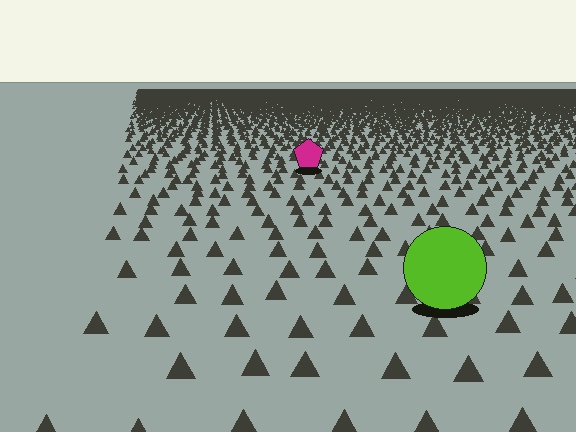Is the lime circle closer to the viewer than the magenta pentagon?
Yes. The lime circle is closer — you can tell from the texture gradient: the ground texture is coarser near it.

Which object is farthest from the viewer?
The magenta pentagon is farthest from the viewer. It appears smaller and the ground texture around it is denser.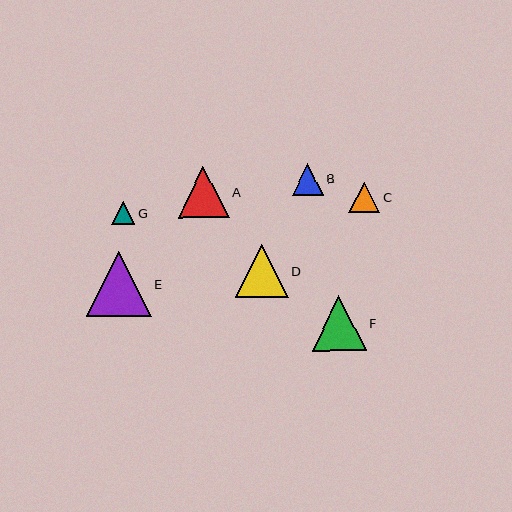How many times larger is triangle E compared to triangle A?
Triangle E is approximately 1.3 times the size of triangle A.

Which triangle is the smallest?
Triangle G is the smallest with a size of approximately 23 pixels.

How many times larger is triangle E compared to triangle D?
Triangle E is approximately 1.2 times the size of triangle D.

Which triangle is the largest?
Triangle E is the largest with a size of approximately 65 pixels.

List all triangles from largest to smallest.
From largest to smallest: E, F, D, A, B, C, G.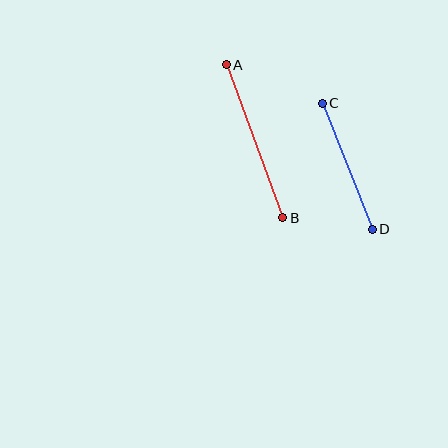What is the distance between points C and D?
The distance is approximately 136 pixels.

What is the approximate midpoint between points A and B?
The midpoint is at approximately (254, 141) pixels.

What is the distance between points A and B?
The distance is approximately 163 pixels.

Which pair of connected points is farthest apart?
Points A and B are farthest apart.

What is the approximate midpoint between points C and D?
The midpoint is at approximately (347, 166) pixels.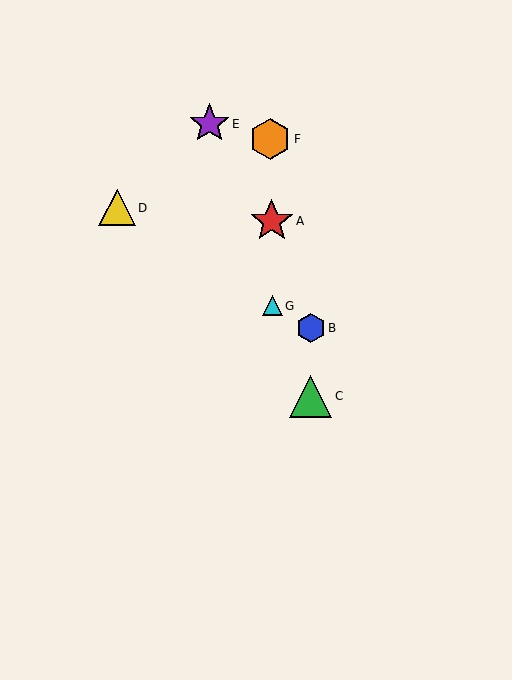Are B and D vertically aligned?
No, B is at x≈311 and D is at x≈117.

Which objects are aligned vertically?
Objects B, C are aligned vertically.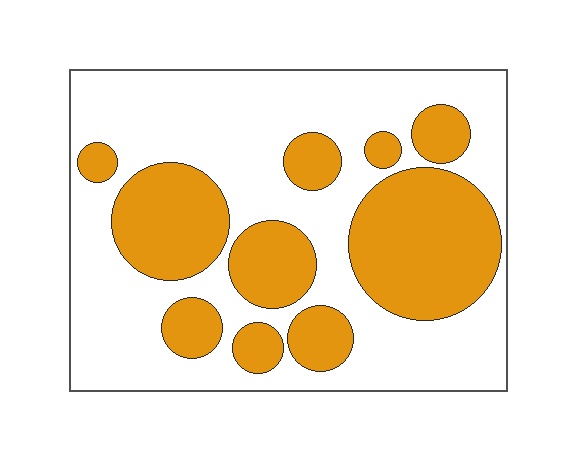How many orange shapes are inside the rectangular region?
10.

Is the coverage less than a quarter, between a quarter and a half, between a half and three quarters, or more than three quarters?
Between a quarter and a half.